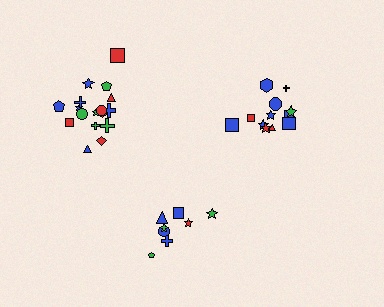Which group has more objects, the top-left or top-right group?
The top-left group.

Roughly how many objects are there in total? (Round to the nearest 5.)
Roughly 40 objects in total.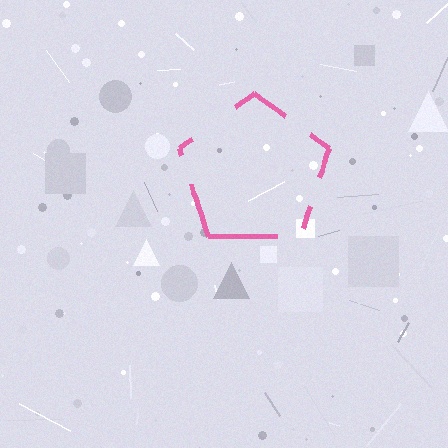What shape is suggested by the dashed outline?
The dashed outline suggests a pentagon.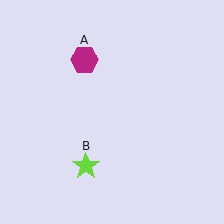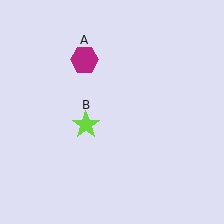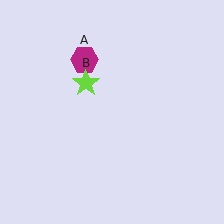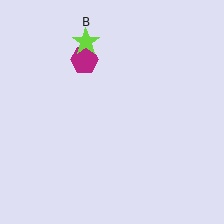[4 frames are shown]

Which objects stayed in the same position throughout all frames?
Magenta hexagon (object A) remained stationary.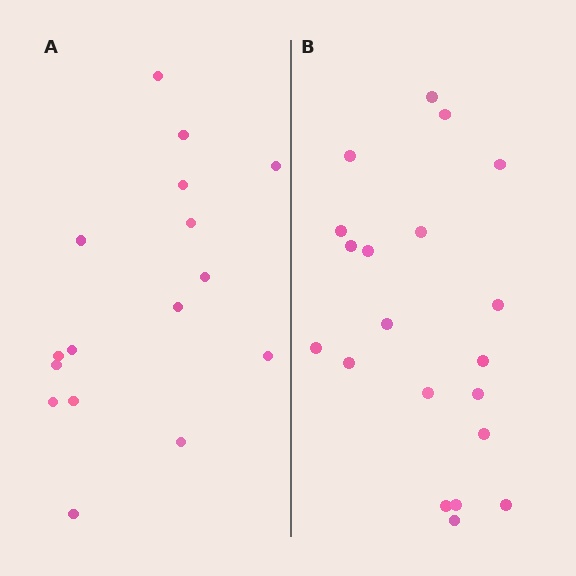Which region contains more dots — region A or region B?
Region B (the right region) has more dots.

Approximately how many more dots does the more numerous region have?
Region B has about 4 more dots than region A.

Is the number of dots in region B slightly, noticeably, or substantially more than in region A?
Region B has noticeably more, but not dramatically so. The ratio is roughly 1.2 to 1.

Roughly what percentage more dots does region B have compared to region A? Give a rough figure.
About 25% more.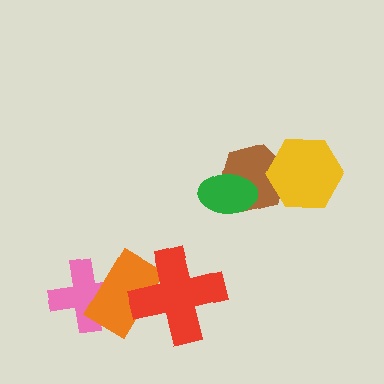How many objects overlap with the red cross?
1 object overlaps with the red cross.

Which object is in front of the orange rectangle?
The red cross is in front of the orange rectangle.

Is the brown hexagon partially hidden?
Yes, it is partially covered by another shape.